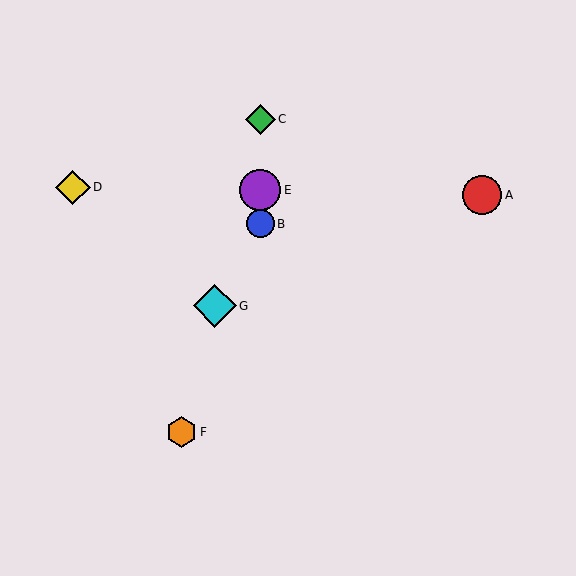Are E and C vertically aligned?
Yes, both are at x≈260.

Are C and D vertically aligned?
No, C is at x≈260 and D is at x≈73.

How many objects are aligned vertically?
3 objects (B, C, E) are aligned vertically.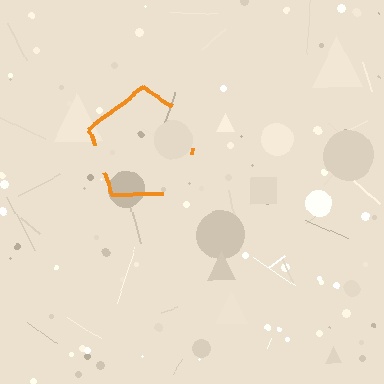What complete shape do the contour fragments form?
The contour fragments form a pentagon.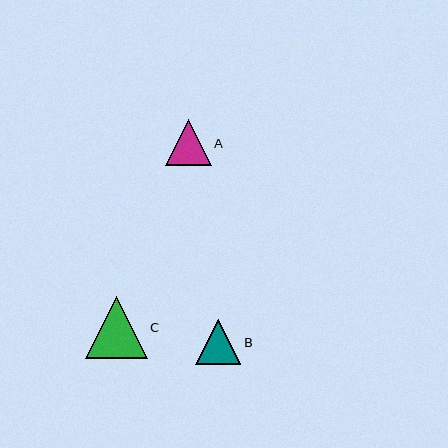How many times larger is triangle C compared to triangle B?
Triangle C is approximately 1.4 times the size of triangle B.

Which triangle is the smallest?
Triangle B is the smallest with a size of approximately 45 pixels.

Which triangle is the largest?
Triangle C is the largest with a size of approximately 62 pixels.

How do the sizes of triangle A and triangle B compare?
Triangle A and triangle B are approximately the same size.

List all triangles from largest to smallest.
From largest to smallest: C, A, B.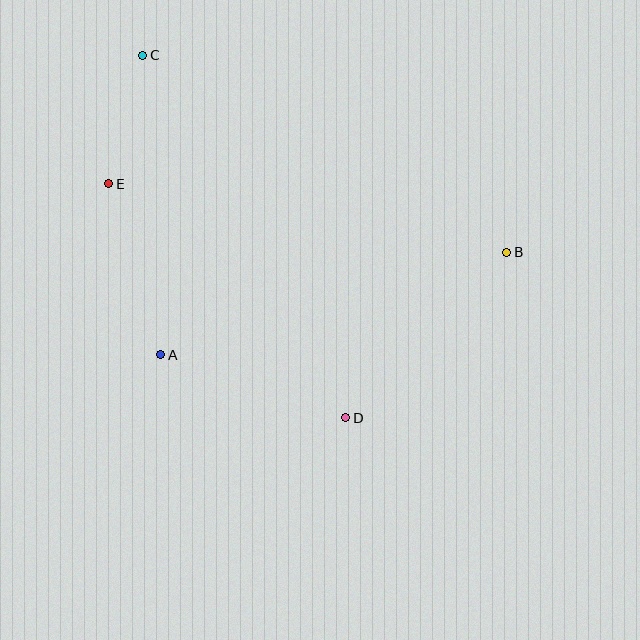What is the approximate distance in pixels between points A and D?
The distance between A and D is approximately 195 pixels.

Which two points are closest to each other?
Points C and E are closest to each other.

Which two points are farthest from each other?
Points C and D are farthest from each other.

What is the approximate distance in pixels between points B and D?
The distance between B and D is approximately 231 pixels.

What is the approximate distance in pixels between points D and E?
The distance between D and E is approximately 333 pixels.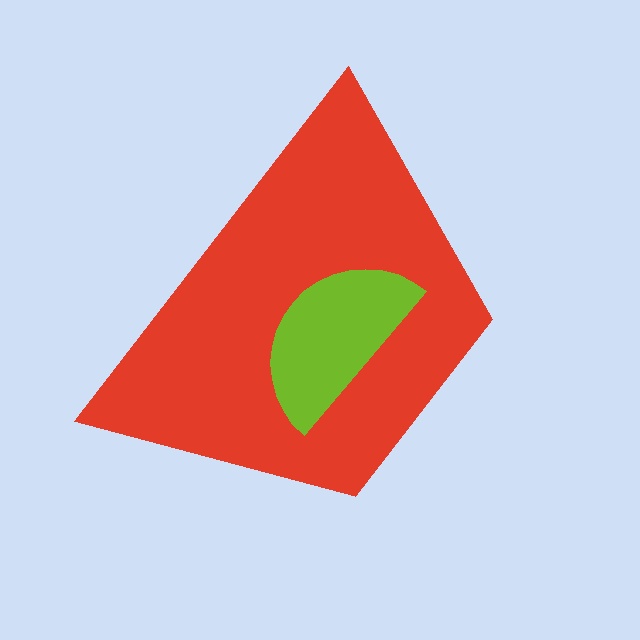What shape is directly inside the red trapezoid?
The lime semicircle.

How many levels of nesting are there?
2.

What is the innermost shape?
The lime semicircle.